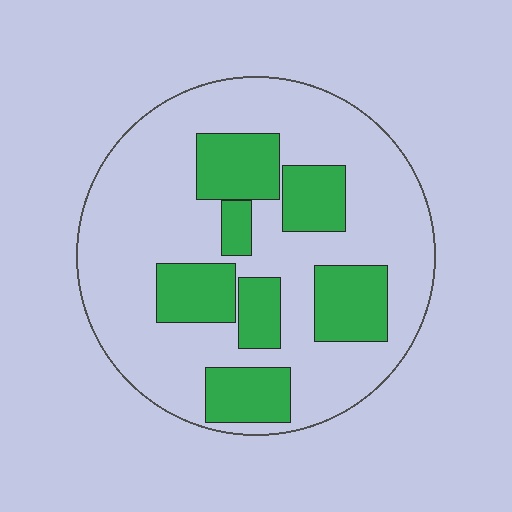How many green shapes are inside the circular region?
7.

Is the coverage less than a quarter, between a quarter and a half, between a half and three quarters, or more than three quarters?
Between a quarter and a half.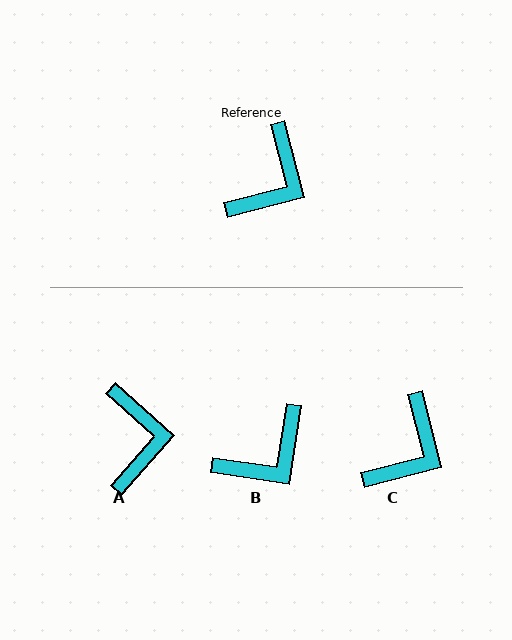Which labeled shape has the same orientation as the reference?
C.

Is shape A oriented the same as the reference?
No, it is off by about 34 degrees.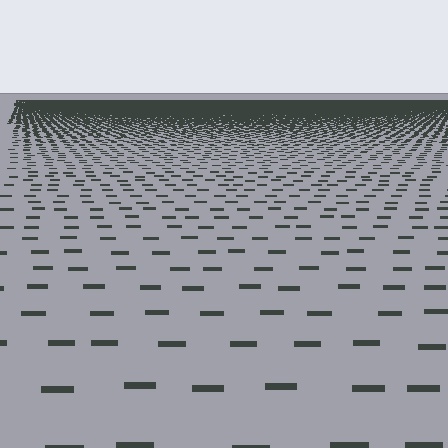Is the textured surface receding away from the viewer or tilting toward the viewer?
The surface is receding away from the viewer. Texture elements get smaller and denser toward the top.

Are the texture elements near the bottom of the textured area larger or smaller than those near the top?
Larger. Near the bottom, elements are closer to the viewer and appear at a bigger on-screen size.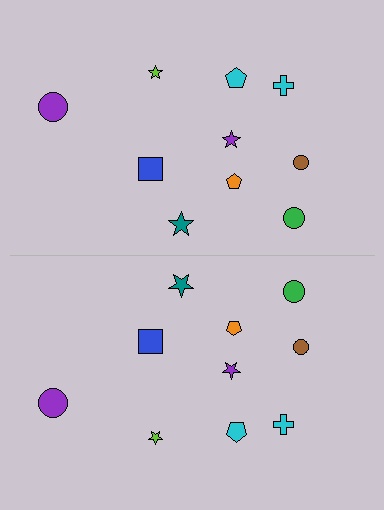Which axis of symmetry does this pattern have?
The pattern has a horizontal axis of symmetry running through the center of the image.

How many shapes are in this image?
There are 20 shapes in this image.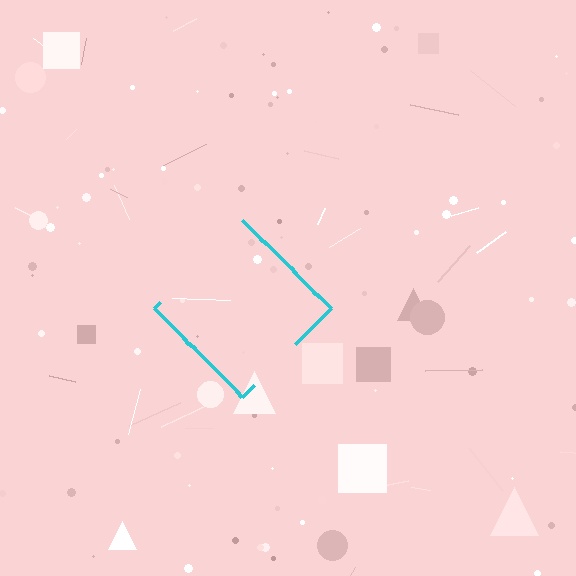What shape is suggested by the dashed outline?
The dashed outline suggests a diamond.